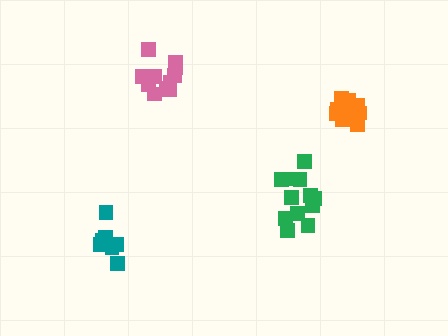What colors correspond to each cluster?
The clusters are colored: orange, pink, teal, green.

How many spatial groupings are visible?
There are 4 spatial groupings.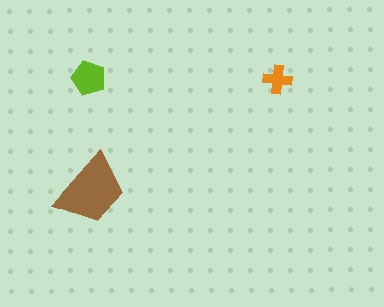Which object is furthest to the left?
The lime pentagon is leftmost.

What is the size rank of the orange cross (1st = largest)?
3rd.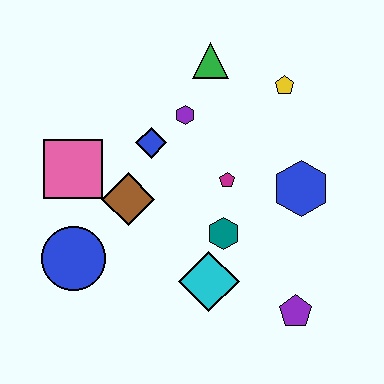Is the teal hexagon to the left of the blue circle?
No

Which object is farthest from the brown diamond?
The purple pentagon is farthest from the brown diamond.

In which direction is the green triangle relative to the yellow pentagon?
The green triangle is to the left of the yellow pentagon.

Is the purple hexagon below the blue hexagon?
No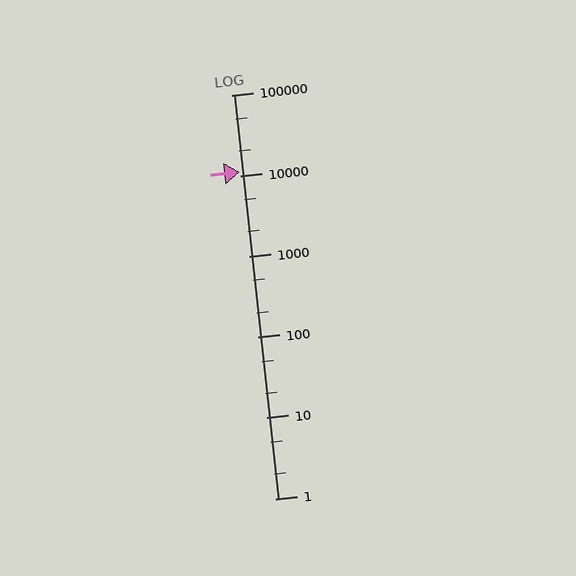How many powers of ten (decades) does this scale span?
The scale spans 5 decades, from 1 to 100000.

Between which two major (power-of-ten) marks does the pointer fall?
The pointer is between 10000 and 100000.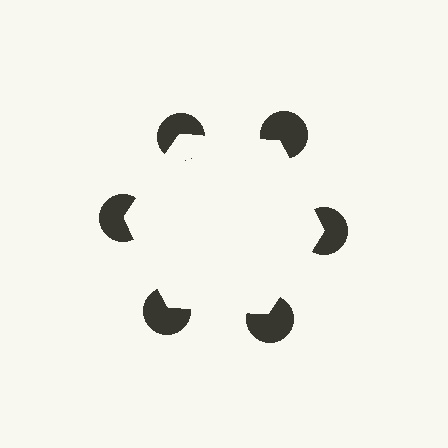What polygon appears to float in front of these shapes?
An illusory hexagon — its edges are inferred from the aligned wedge cuts in the pac-man discs, not physically drawn.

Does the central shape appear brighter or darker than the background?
It typically appears slightly brighter than the background, even though no actual brightness change is drawn.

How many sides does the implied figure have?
6 sides.